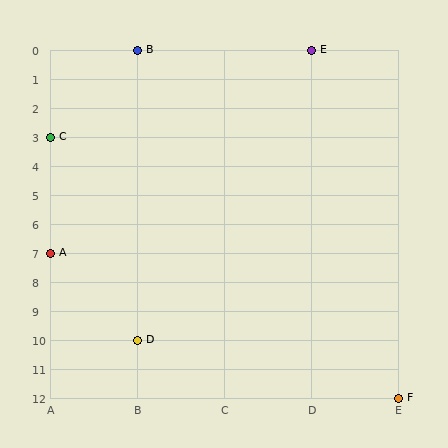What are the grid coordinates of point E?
Point E is at grid coordinates (D, 0).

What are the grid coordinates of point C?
Point C is at grid coordinates (A, 3).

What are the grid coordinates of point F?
Point F is at grid coordinates (E, 12).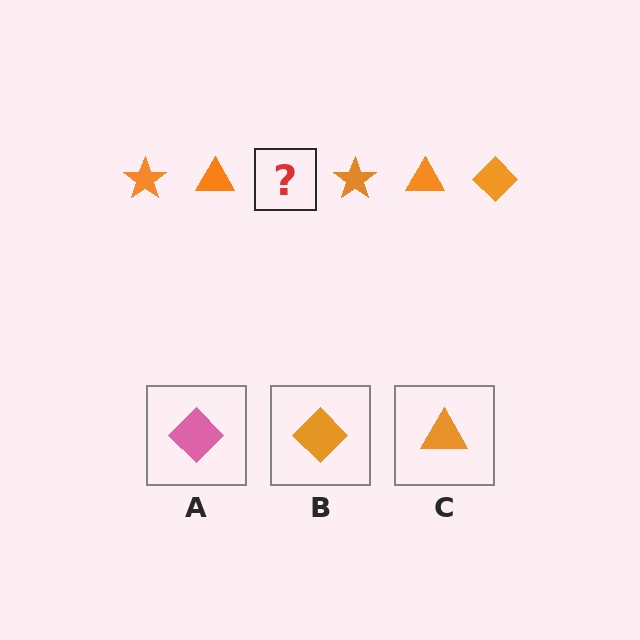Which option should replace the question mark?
Option B.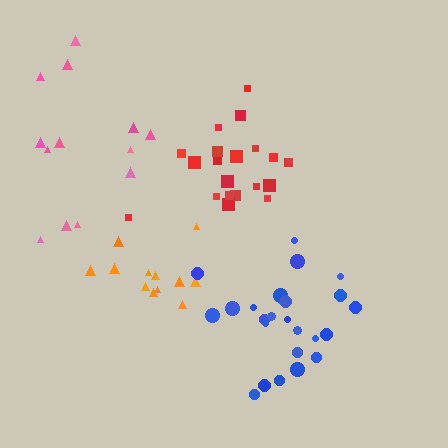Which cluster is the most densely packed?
Red.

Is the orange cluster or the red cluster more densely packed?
Red.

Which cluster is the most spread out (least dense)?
Pink.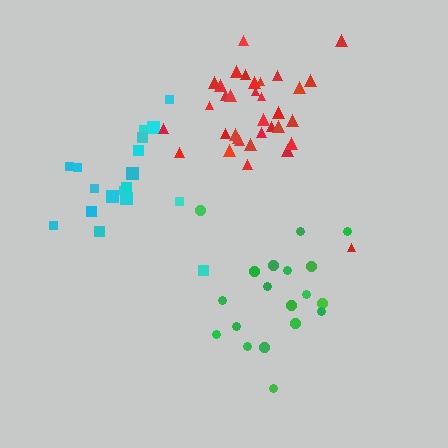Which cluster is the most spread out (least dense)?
Green.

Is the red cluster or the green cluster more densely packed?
Red.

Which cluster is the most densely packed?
Red.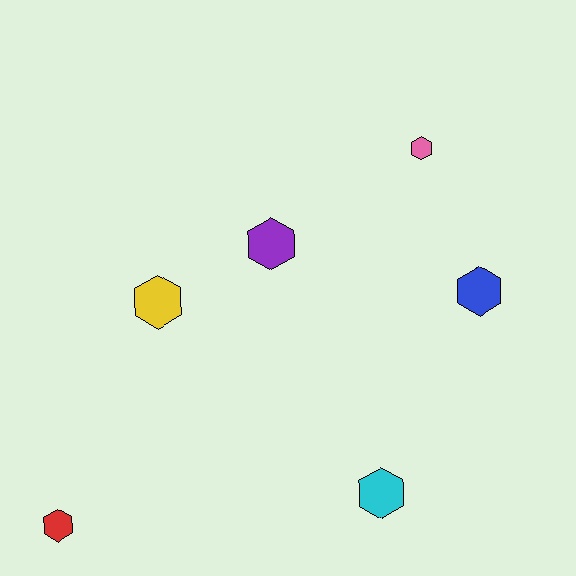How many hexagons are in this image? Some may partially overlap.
There are 6 hexagons.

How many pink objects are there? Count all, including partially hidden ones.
There is 1 pink object.